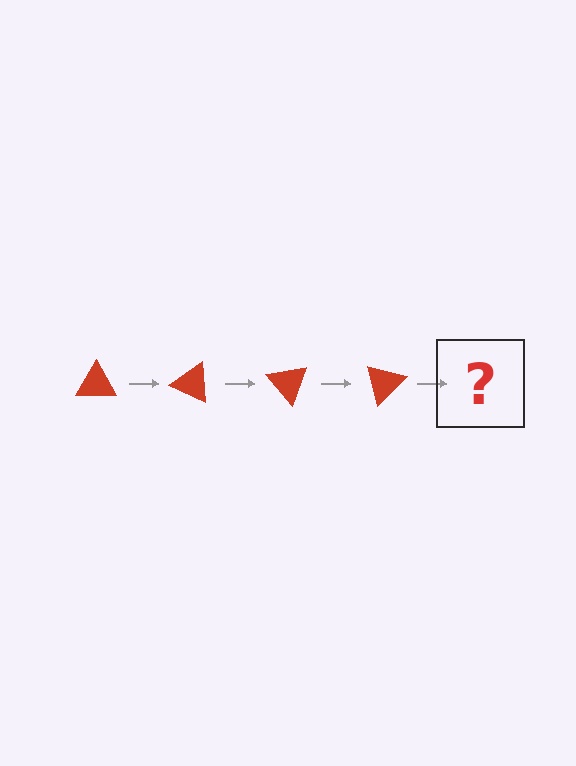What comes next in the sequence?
The next element should be a red triangle rotated 100 degrees.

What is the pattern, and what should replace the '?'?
The pattern is that the triangle rotates 25 degrees each step. The '?' should be a red triangle rotated 100 degrees.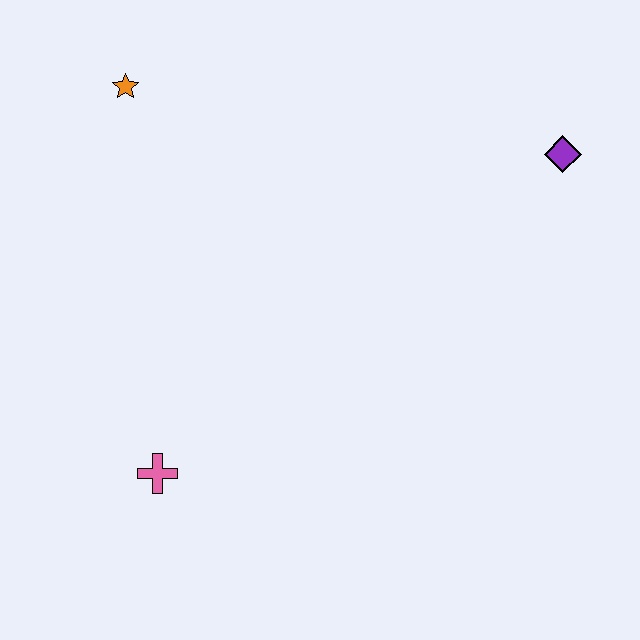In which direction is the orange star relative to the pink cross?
The orange star is above the pink cross.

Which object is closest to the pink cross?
The orange star is closest to the pink cross.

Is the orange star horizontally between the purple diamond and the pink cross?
No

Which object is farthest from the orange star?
The purple diamond is farthest from the orange star.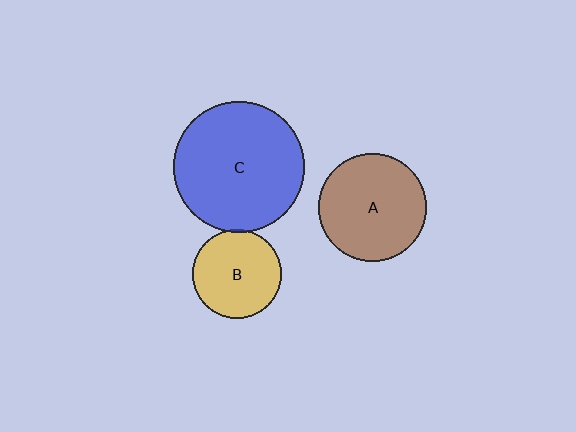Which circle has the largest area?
Circle C (blue).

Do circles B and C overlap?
Yes.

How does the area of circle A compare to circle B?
Approximately 1.5 times.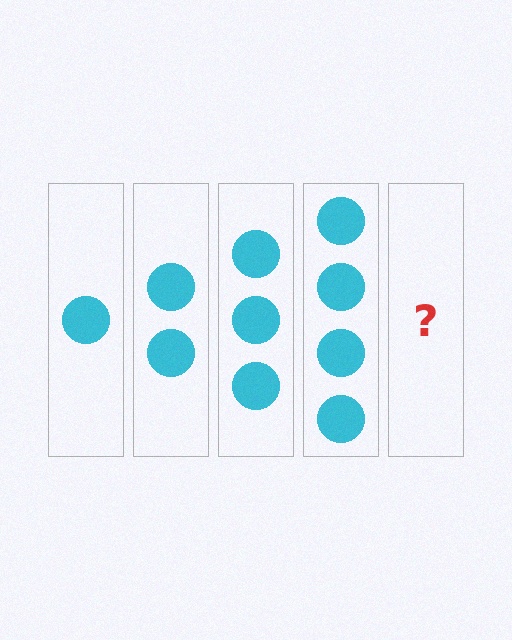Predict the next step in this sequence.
The next step is 5 circles.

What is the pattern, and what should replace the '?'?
The pattern is that each step adds one more circle. The '?' should be 5 circles.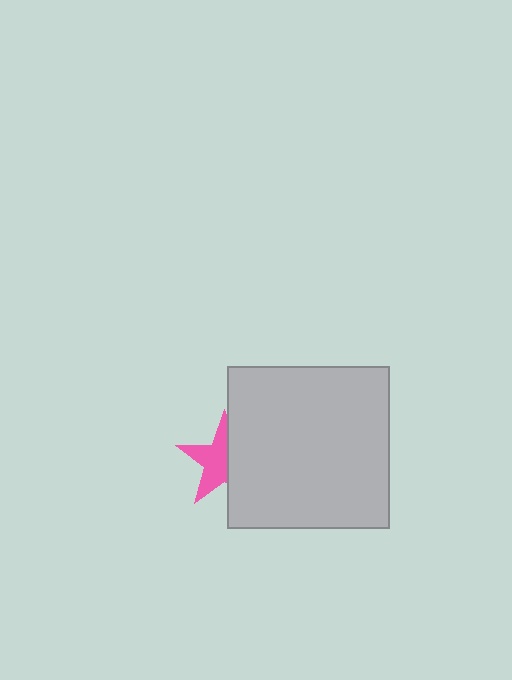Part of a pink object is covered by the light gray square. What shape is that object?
It is a star.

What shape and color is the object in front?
The object in front is a light gray square.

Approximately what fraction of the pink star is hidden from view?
Roughly 44% of the pink star is hidden behind the light gray square.